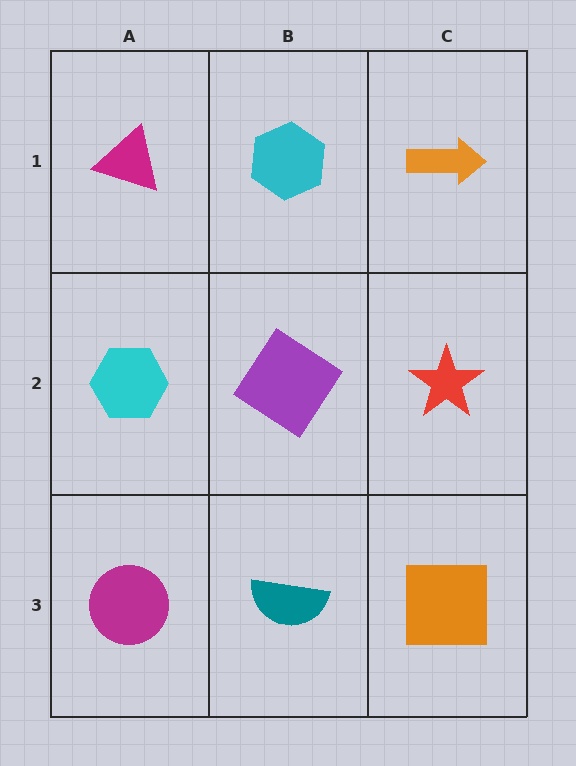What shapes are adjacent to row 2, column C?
An orange arrow (row 1, column C), an orange square (row 3, column C), a purple diamond (row 2, column B).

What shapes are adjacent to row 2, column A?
A magenta triangle (row 1, column A), a magenta circle (row 3, column A), a purple diamond (row 2, column B).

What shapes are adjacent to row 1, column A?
A cyan hexagon (row 2, column A), a cyan hexagon (row 1, column B).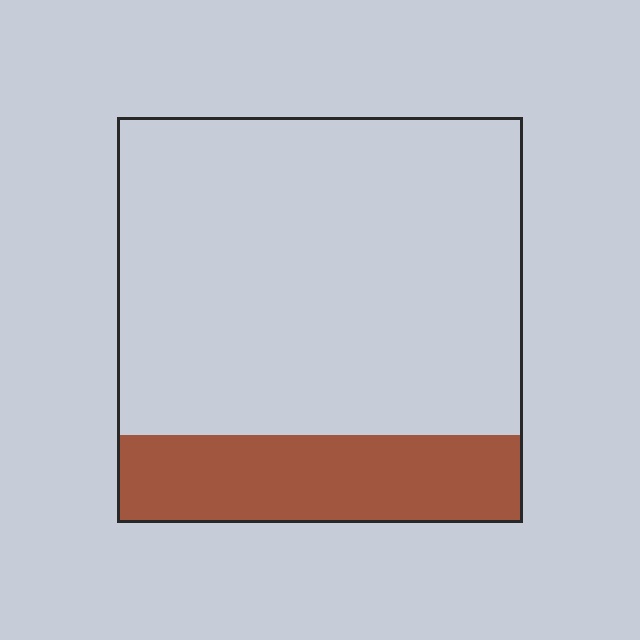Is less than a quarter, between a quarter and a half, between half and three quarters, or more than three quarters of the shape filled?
Less than a quarter.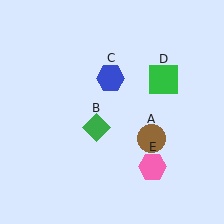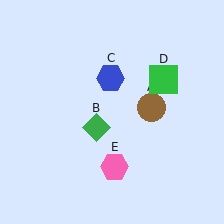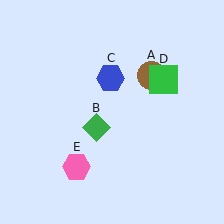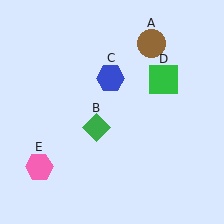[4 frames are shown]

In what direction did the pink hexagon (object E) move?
The pink hexagon (object E) moved left.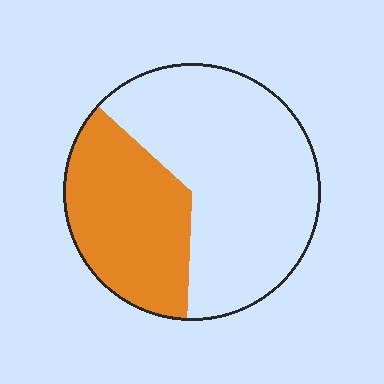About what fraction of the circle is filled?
About three eighths (3/8).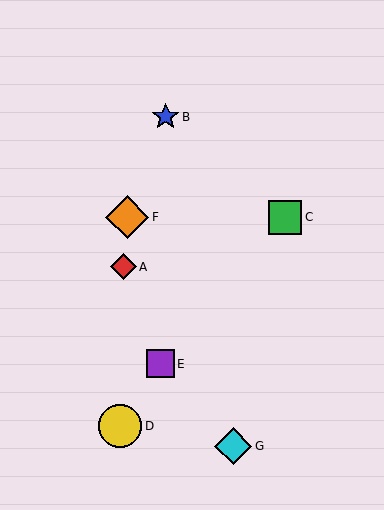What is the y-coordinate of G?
Object G is at y≈446.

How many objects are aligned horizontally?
2 objects (C, F) are aligned horizontally.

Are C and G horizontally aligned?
No, C is at y≈217 and G is at y≈446.